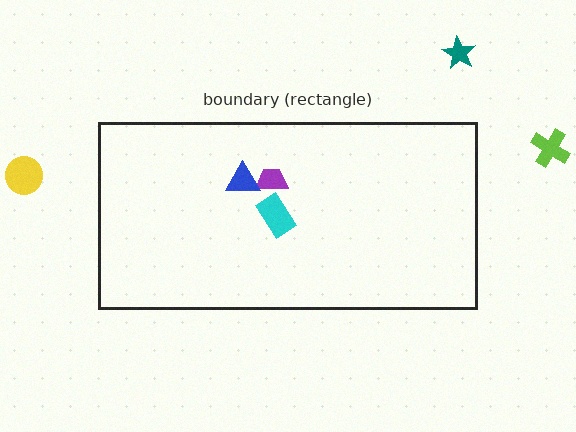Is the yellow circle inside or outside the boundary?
Outside.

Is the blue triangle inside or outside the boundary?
Inside.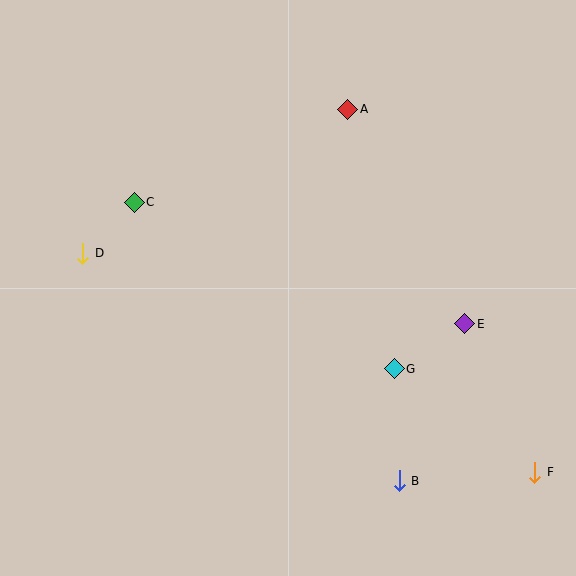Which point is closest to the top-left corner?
Point C is closest to the top-left corner.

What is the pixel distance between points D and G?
The distance between D and G is 332 pixels.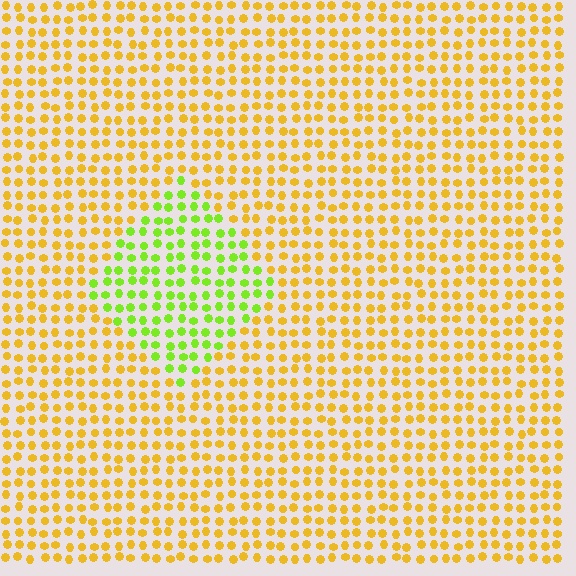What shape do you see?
I see a diamond.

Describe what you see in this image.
The image is filled with small yellow elements in a uniform arrangement. A diamond-shaped region is visible where the elements are tinted to a slightly different hue, forming a subtle color boundary.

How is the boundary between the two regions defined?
The boundary is defined purely by a slight shift in hue (about 49 degrees). Spacing, size, and orientation are identical on both sides.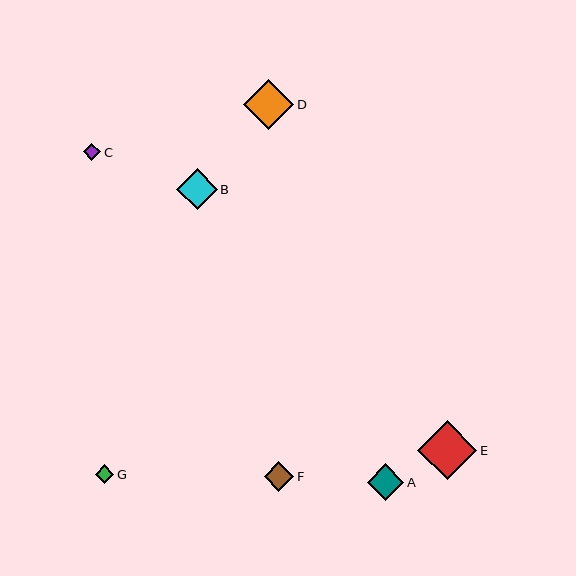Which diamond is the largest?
Diamond E is the largest with a size of approximately 59 pixels.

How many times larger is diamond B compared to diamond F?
Diamond B is approximately 1.4 times the size of diamond F.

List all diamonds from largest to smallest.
From largest to smallest: E, D, B, A, F, G, C.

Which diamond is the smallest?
Diamond C is the smallest with a size of approximately 17 pixels.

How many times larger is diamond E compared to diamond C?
Diamond E is approximately 3.4 times the size of diamond C.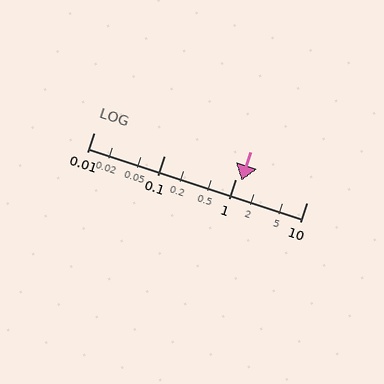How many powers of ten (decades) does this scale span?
The scale spans 3 decades, from 0.01 to 10.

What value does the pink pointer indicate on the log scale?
The pointer indicates approximately 1.2.